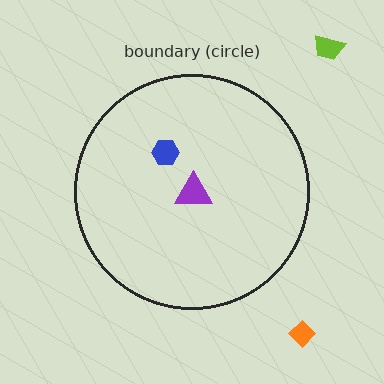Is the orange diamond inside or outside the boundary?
Outside.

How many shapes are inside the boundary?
2 inside, 2 outside.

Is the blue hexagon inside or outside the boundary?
Inside.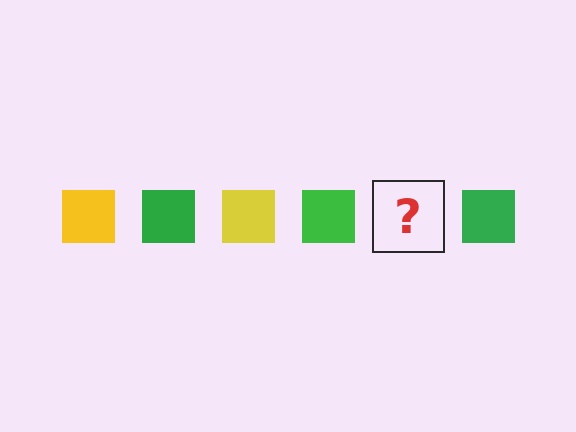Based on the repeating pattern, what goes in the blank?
The blank should be a yellow square.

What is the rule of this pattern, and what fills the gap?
The rule is that the pattern cycles through yellow, green squares. The gap should be filled with a yellow square.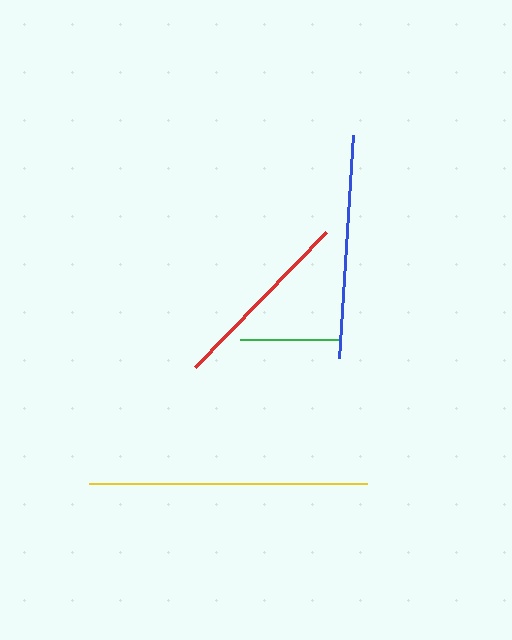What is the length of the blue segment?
The blue segment is approximately 223 pixels long.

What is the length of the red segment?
The red segment is approximately 188 pixels long.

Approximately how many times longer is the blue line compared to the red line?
The blue line is approximately 1.2 times the length of the red line.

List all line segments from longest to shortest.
From longest to shortest: yellow, blue, red, green.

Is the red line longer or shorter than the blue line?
The blue line is longer than the red line.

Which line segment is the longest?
The yellow line is the longest at approximately 278 pixels.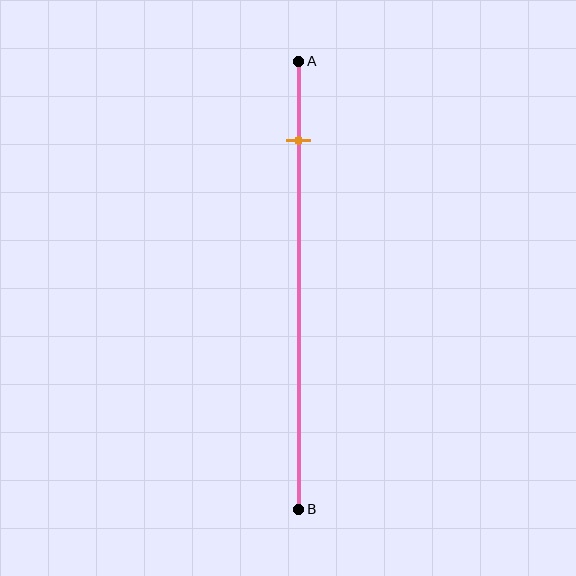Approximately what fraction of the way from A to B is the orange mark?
The orange mark is approximately 20% of the way from A to B.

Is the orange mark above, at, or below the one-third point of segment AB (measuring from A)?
The orange mark is above the one-third point of segment AB.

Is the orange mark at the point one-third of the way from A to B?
No, the mark is at about 20% from A, not at the 33% one-third point.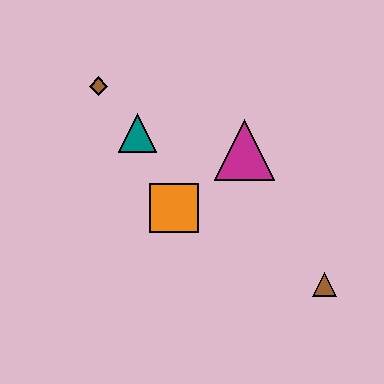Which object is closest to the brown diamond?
The teal triangle is closest to the brown diamond.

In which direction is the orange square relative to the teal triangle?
The orange square is below the teal triangle.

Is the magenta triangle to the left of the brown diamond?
No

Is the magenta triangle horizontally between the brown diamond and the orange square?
No